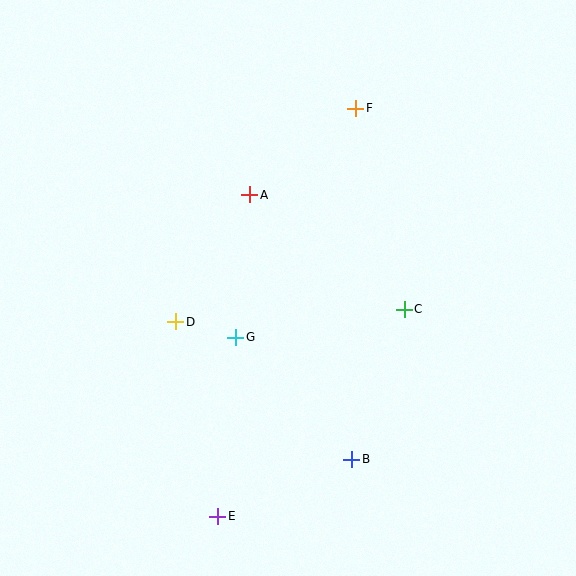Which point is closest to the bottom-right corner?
Point B is closest to the bottom-right corner.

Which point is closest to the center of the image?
Point G at (236, 338) is closest to the center.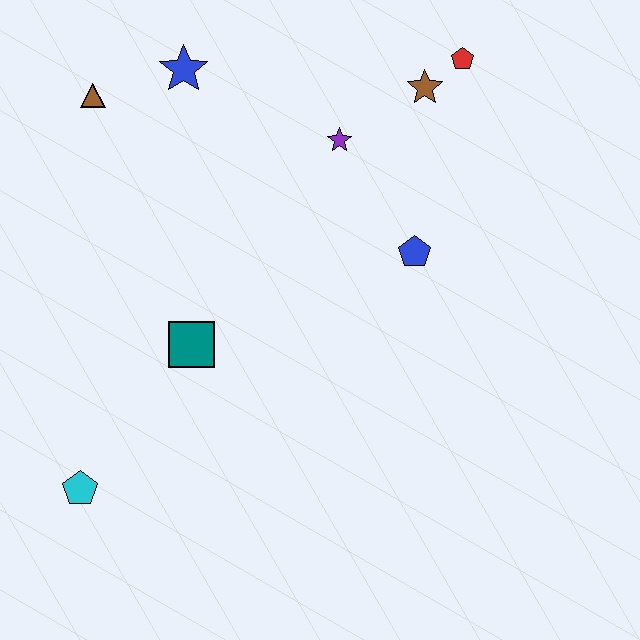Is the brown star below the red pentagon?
Yes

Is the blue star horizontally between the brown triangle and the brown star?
Yes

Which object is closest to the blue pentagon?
The purple star is closest to the blue pentagon.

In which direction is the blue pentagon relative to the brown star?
The blue pentagon is below the brown star.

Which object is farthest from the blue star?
The cyan pentagon is farthest from the blue star.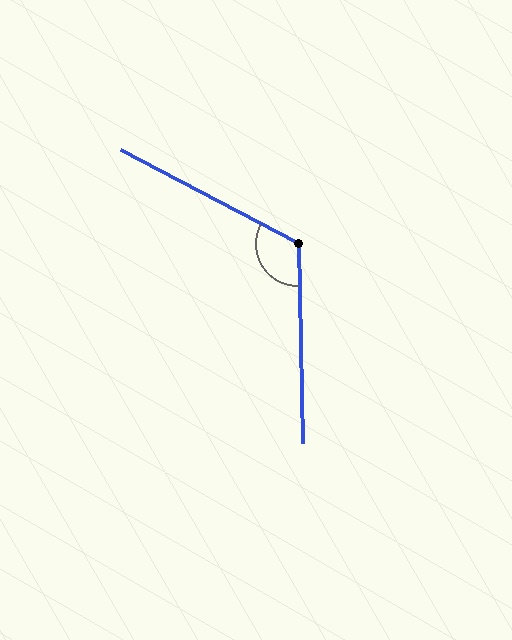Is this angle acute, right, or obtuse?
It is obtuse.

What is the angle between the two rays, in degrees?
Approximately 119 degrees.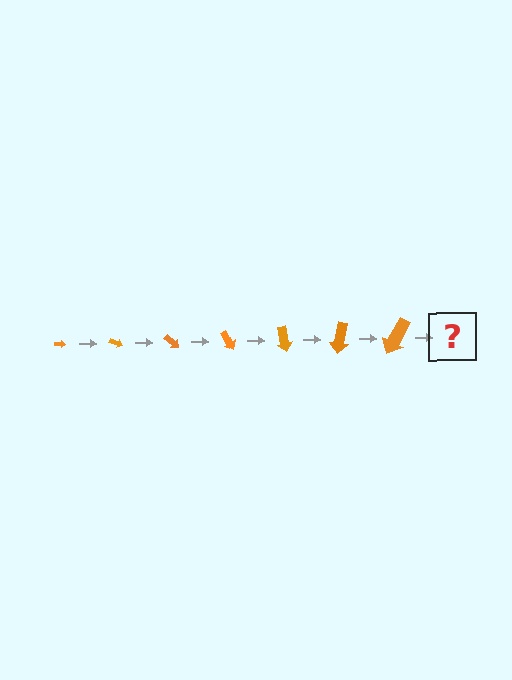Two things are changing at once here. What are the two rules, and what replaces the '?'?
The two rules are that the arrow grows larger each step and it rotates 20 degrees each step. The '?' should be an arrow, larger than the previous one and rotated 140 degrees from the start.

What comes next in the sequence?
The next element should be an arrow, larger than the previous one and rotated 140 degrees from the start.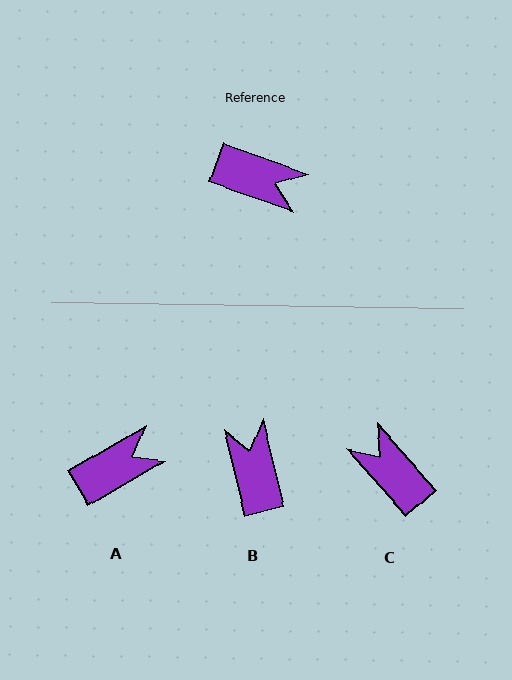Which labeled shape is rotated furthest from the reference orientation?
C, about 151 degrees away.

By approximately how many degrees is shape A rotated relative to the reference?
Approximately 50 degrees counter-clockwise.